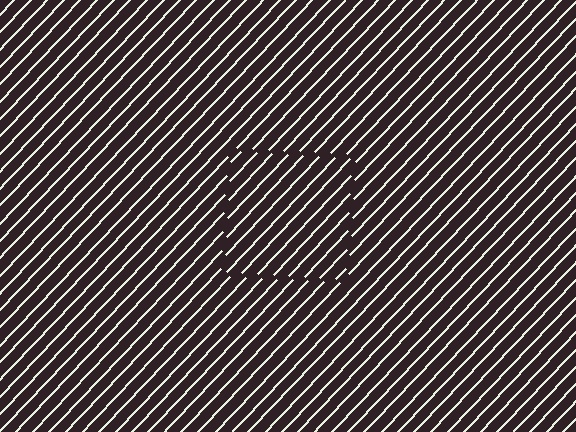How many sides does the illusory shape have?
4 sides — the line-ends trace a square.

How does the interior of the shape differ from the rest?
The interior of the shape contains the same grating, shifted by half a period — the contour is defined by the phase discontinuity where line-ends from the inner and outer gratings abut.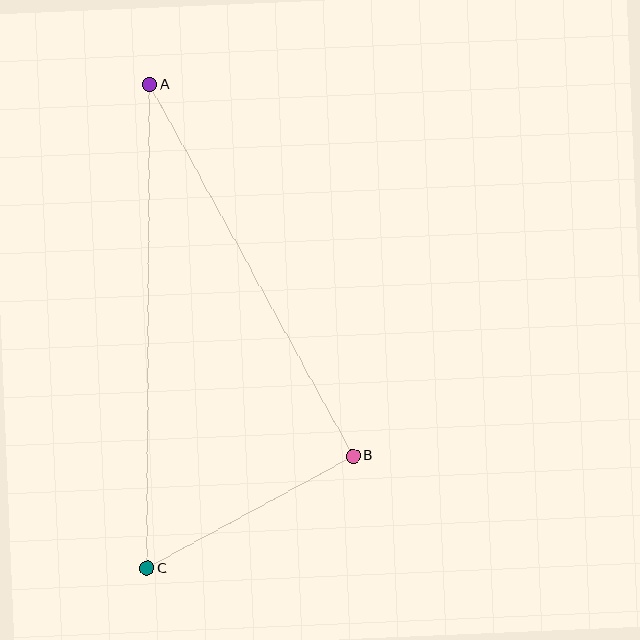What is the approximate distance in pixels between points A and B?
The distance between A and B is approximately 423 pixels.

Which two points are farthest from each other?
Points A and C are farthest from each other.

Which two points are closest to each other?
Points B and C are closest to each other.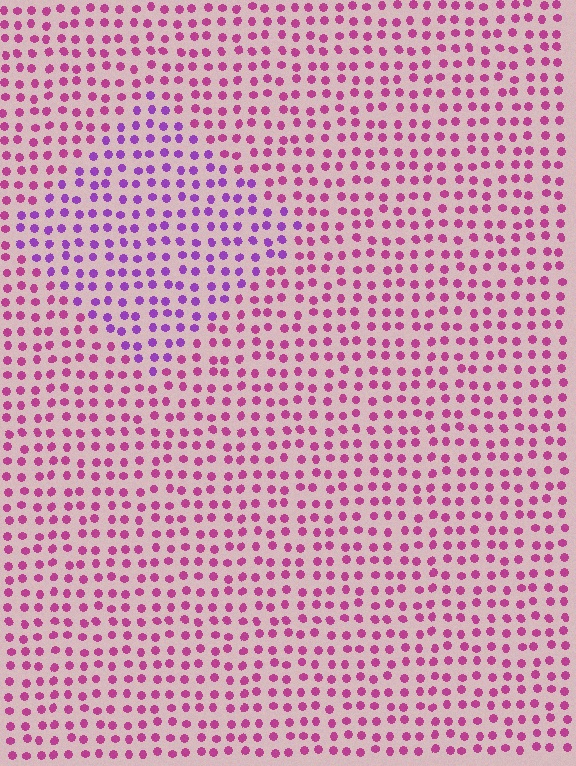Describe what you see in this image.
The image is filled with small magenta elements in a uniform arrangement. A diamond-shaped region is visible where the elements are tinted to a slightly different hue, forming a subtle color boundary.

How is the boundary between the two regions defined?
The boundary is defined purely by a slight shift in hue (about 37 degrees). Spacing, size, and orientation are identical on both sides.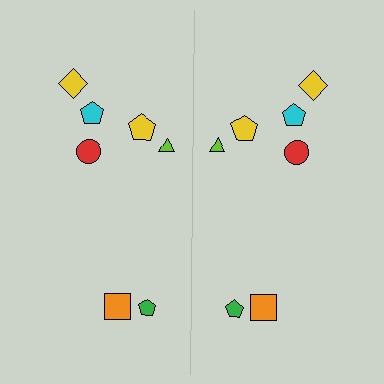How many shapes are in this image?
There are 14 shapes in this image.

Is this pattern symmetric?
Yes, this pattern has bilateral (reflection) symmetry.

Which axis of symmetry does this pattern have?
The pattern has a vertical axis of symmetry running through the center of the image.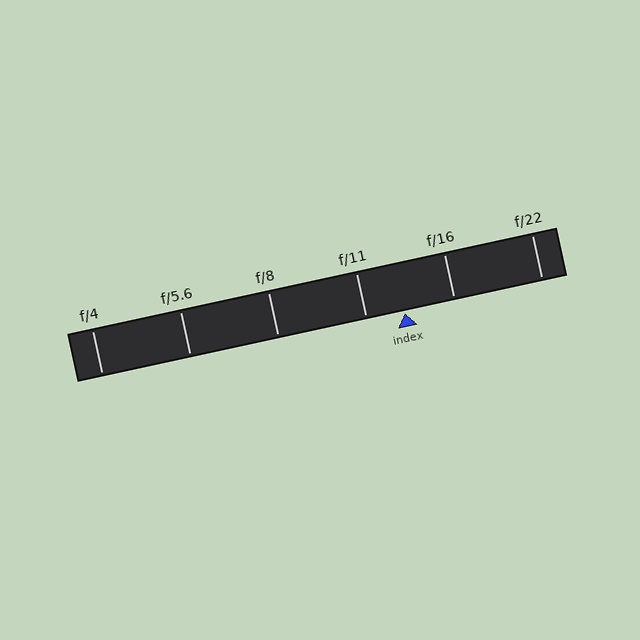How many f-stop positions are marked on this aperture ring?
There are 6 f-stop positions marked.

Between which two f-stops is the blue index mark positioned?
The index mark is between f/11 and f/16.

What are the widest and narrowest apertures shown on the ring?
The widest aperture shown is f/4 and the narrowest is f/22.